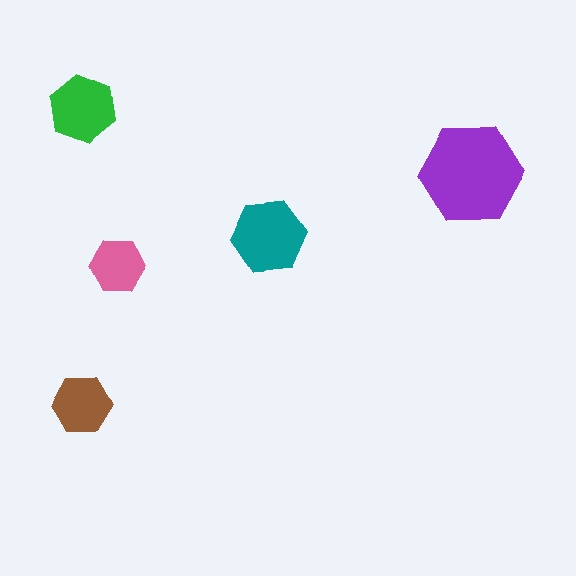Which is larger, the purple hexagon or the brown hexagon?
The purple one.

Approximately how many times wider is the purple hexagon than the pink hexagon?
About 2 times wider.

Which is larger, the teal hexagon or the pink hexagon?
The teal one.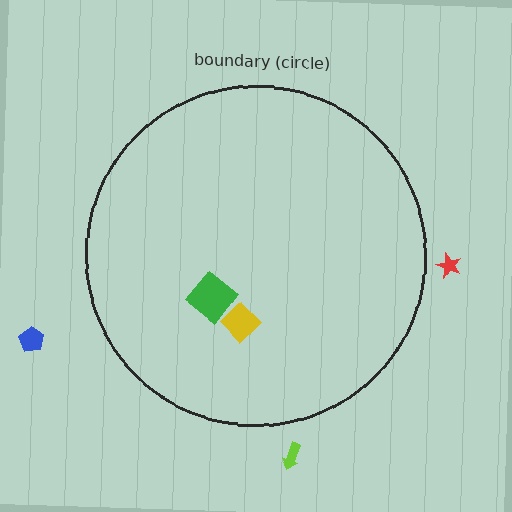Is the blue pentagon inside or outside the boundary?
Outside.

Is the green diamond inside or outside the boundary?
Inside.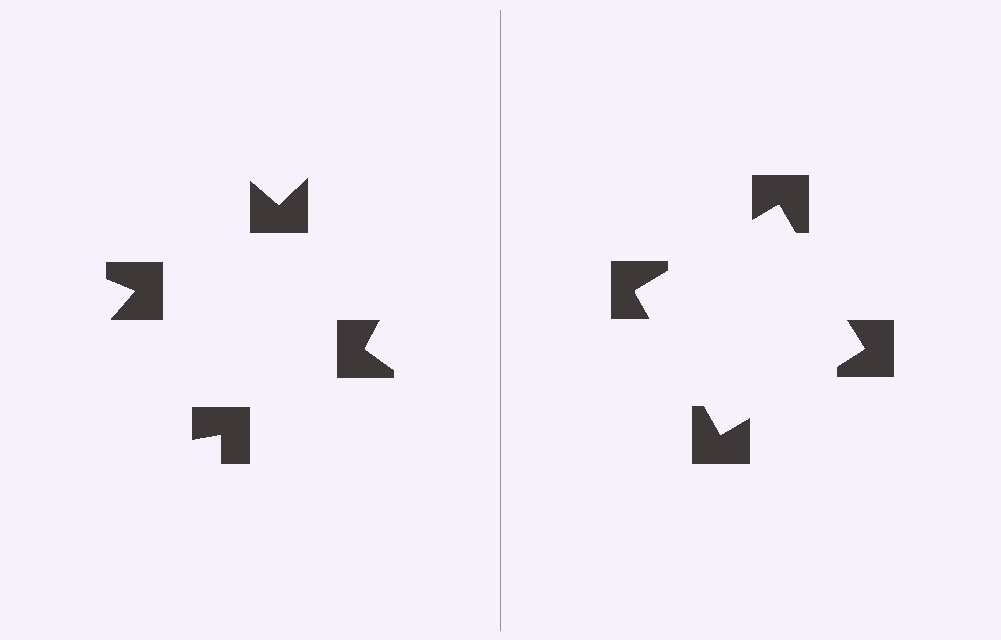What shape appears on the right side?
An illusory square.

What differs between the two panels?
The notched squares are positioned identically on both sides; only the wedge orientations differ. On the right they align to a square; on the left they are misaligned.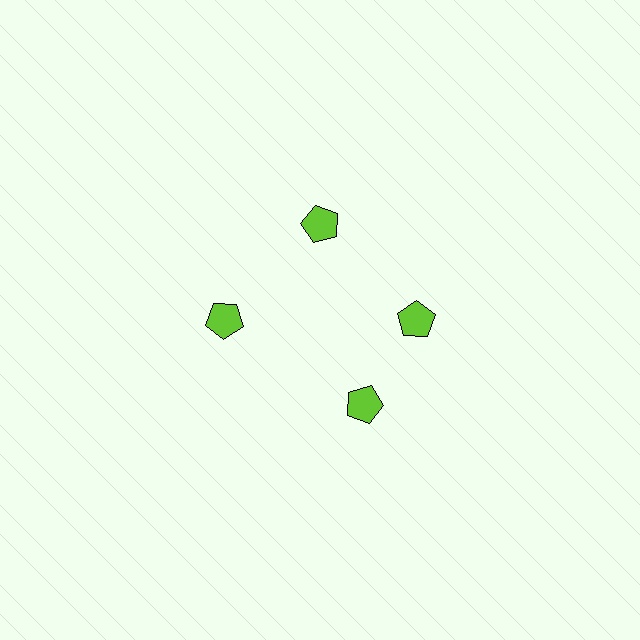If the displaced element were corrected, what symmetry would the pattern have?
It would have 4-fold rotational symmetry — the pattern would map onto itself every 90 degrees.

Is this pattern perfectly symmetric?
No. The 4 lime pentagons are arranged in a ring, but one element near the 6 o'clock position is rotated out of alignment along the ring, breaking the 4-fold rotational symmetry.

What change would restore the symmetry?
The symmetry would be restored by rotating it back into even spacing with its neighbors so that all 4 pentagons sit at equal angles and equal distance from the center.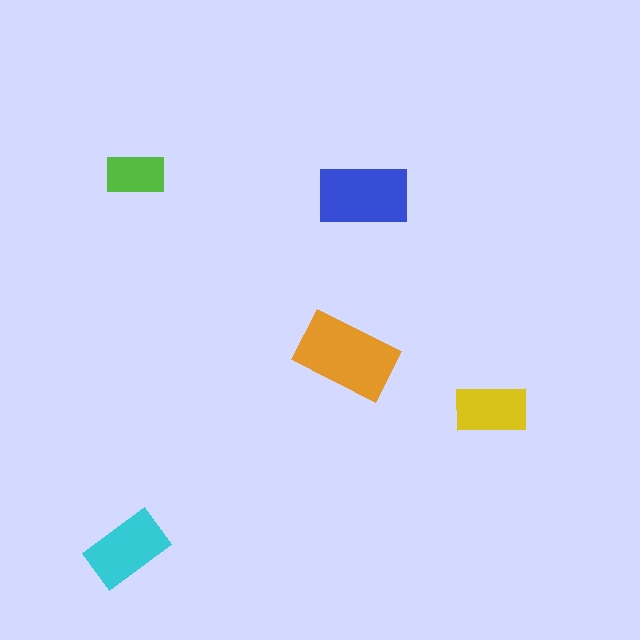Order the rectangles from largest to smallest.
the orange one, the blue one, the cyan one, the yellow one, the lime one.